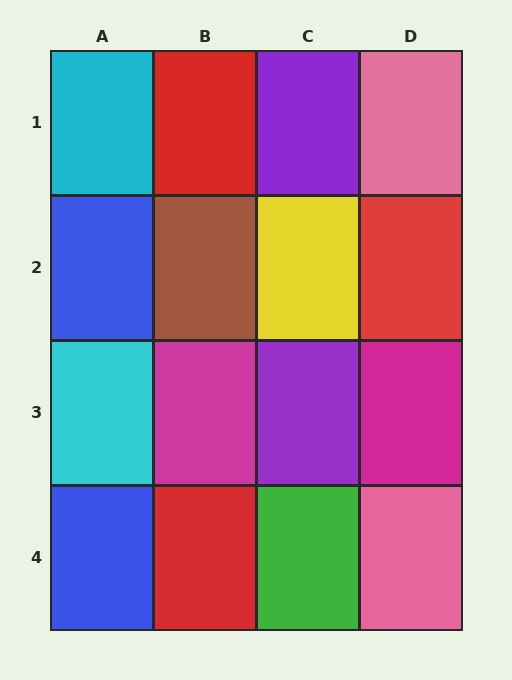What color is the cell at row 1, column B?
Red.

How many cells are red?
3 cells are red.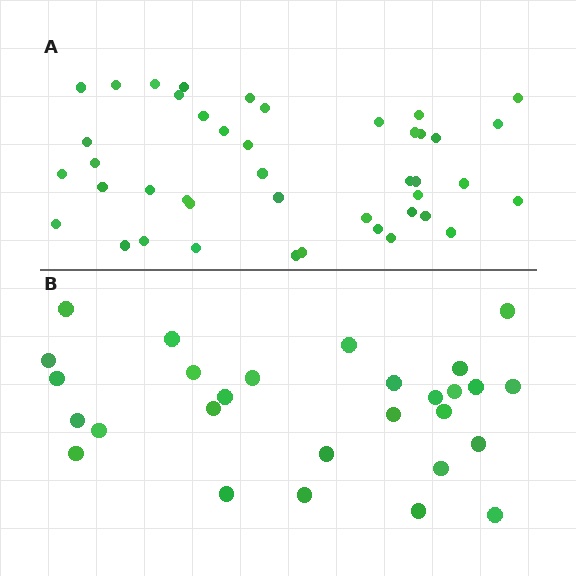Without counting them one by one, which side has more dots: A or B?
Region A (the top region) has more dots.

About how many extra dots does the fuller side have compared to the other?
Region A has approximately 15 more dots than region B.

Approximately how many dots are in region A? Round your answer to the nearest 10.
About 40 dots. (The exact count is 43, which rounds to 40.)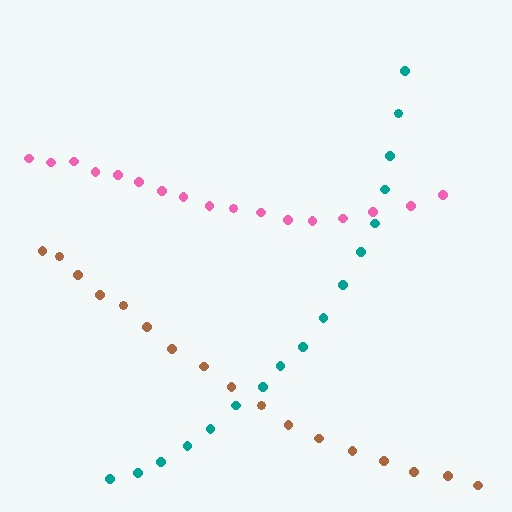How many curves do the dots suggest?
There are 3 distinct paths.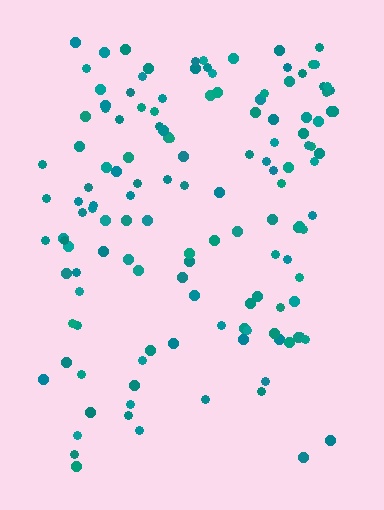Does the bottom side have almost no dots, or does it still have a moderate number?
Still a moderate number, just noticeably fewer than the top.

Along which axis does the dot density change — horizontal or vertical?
Vertical.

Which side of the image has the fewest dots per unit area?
The bottom.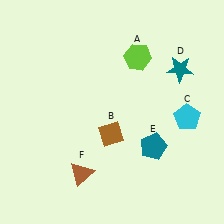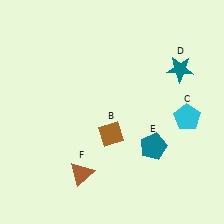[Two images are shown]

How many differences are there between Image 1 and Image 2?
There is 1 difference between the two images.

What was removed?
The lime hexagon (A) was removed in Image 2.